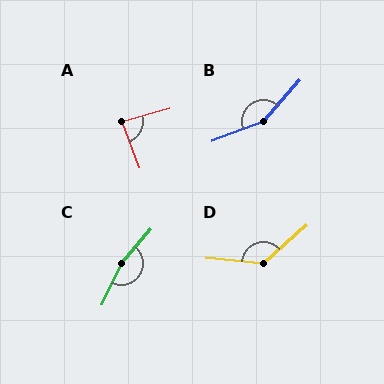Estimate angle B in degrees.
Approximately 151 degrees.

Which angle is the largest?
C, at approximately 165 degrees.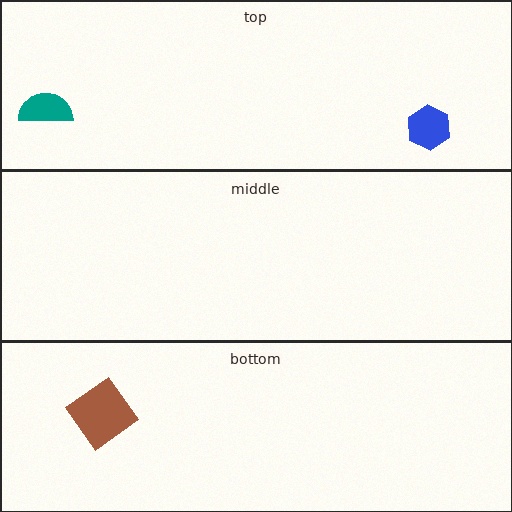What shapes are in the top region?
The teal semicircle, the blue hexagon.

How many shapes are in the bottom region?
1.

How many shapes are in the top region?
2.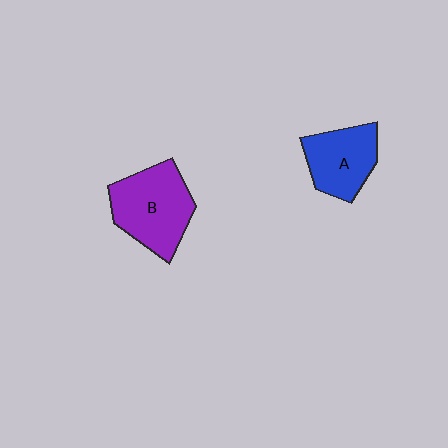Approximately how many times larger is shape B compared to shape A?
Approximately 1.3 times.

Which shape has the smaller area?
Shape A (blue).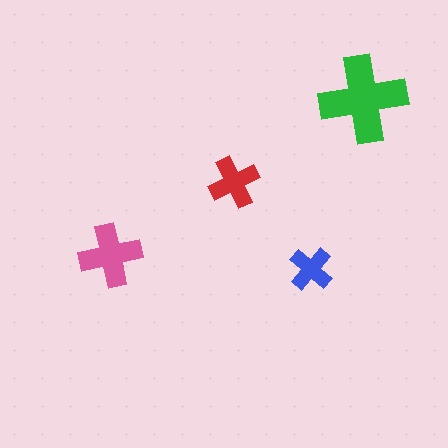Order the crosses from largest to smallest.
the green one, the pink one, the red one, the blue one.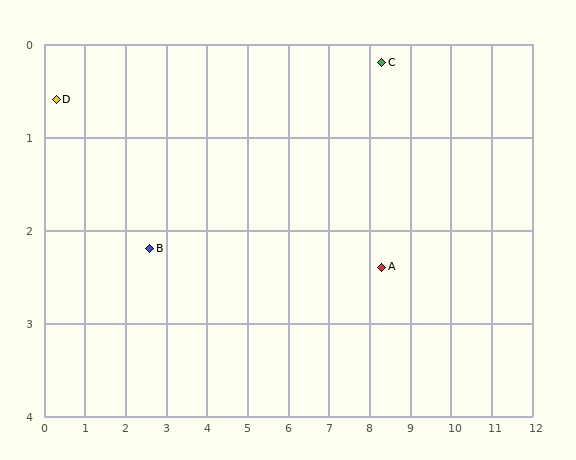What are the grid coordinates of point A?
Point A is at approximately (8.3, 2.4).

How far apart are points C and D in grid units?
Points C and D are about 8.0 grid units apart.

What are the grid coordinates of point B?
Point B is at approximately (2.6, 2.2).